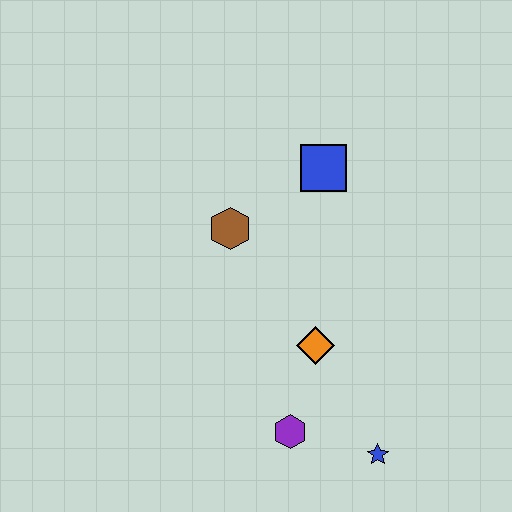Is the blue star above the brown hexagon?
No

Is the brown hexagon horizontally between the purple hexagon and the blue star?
No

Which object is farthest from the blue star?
The blue square is farthest from the blue star.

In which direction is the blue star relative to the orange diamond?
The blue star is below the orange diamond.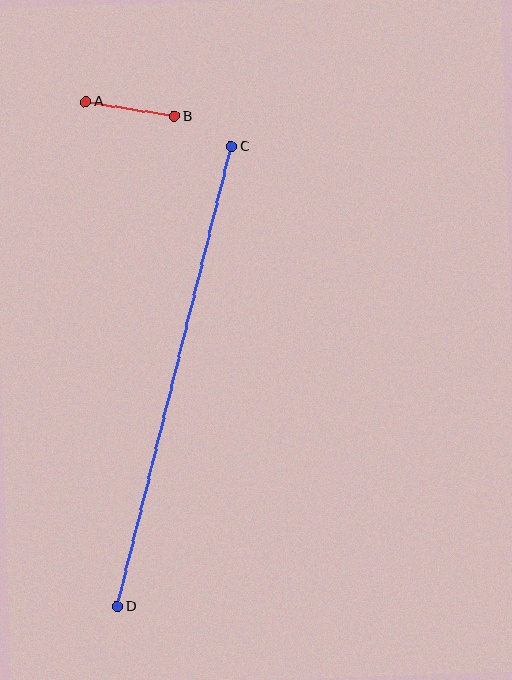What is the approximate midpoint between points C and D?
The midpoint is at approximately (174, 376) pixels.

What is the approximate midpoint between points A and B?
The midpoint is at approximately (130, 109) pixels.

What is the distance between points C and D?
The distance is approximately 474 pixels.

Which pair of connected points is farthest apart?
Points C and D are farthest apart.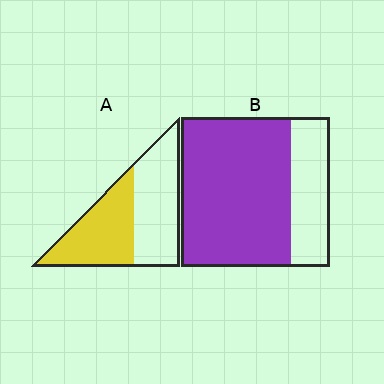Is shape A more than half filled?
Roughly half.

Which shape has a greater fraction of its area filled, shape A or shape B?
Shape B.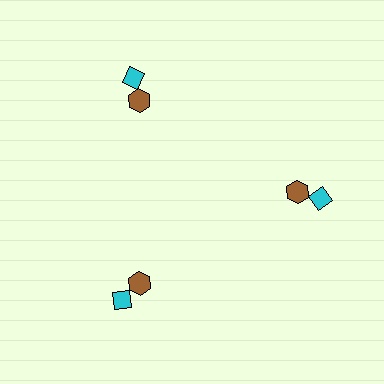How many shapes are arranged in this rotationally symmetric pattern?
There are 6 shapes, arranged in 3 groups of 2.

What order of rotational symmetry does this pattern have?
This pattern has 3-fold rotational symmetry.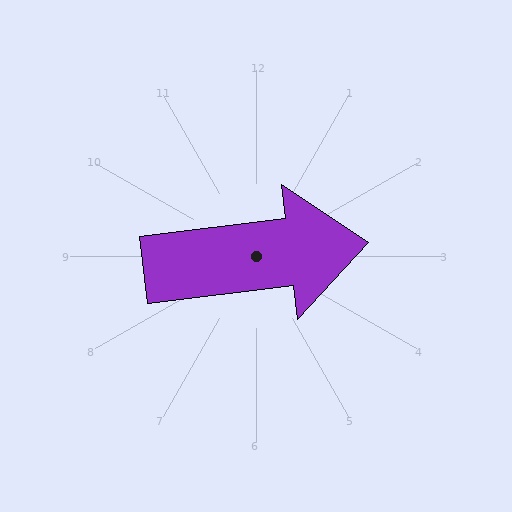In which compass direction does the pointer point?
East.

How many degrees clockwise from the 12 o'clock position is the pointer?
Approximately 83 degrees.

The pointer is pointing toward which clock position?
Roughly 3 o'clock.